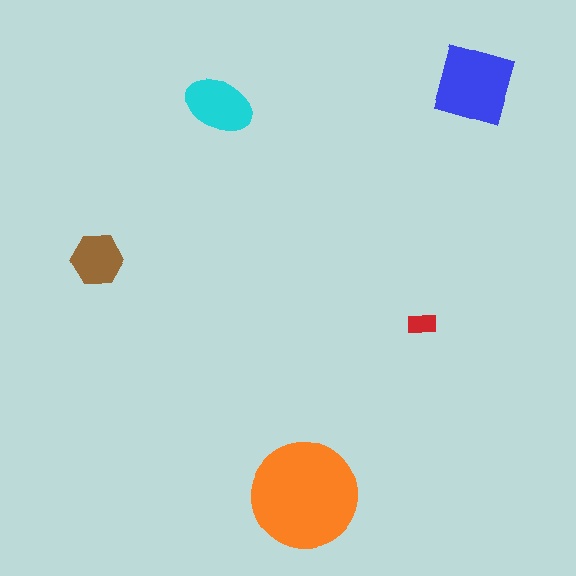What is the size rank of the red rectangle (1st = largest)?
5th.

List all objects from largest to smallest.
The orange circle, the blue square, the cyan ellipse, the brown hexagon, the red rectangle.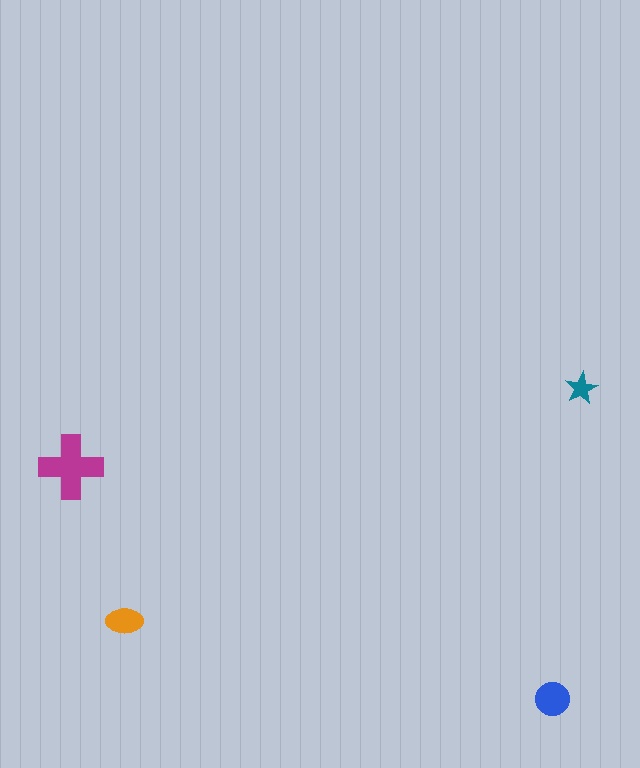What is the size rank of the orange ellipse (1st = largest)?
3rd.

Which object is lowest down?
The blue circle is bottommost.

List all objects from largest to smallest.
The magenta cross, the blue circle, the orange ellipse, the teal star.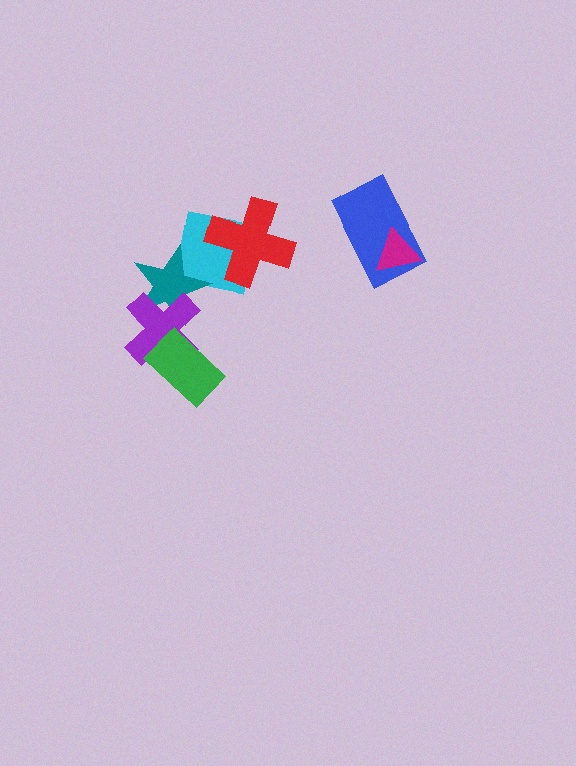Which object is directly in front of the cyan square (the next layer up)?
The teal star is directly in front of the cyan square.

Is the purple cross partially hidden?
Yes, it is partially covered by another shape.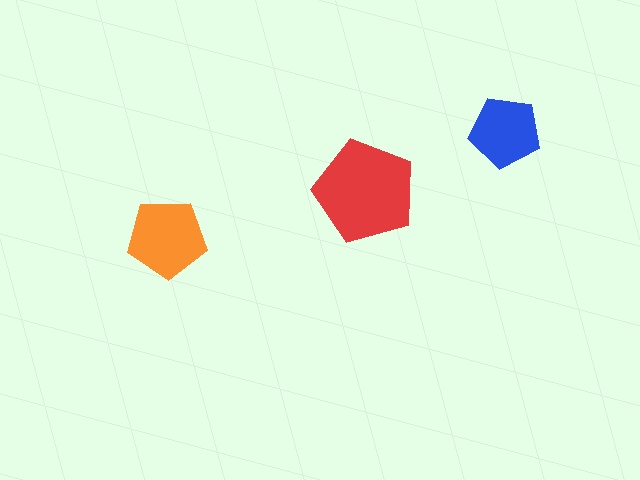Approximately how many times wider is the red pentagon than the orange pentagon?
About 1.5 times wider.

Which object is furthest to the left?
The orange pentagon is leftmost.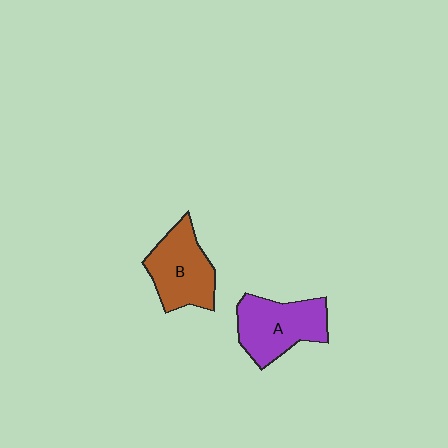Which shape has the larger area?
Shape A (purple).